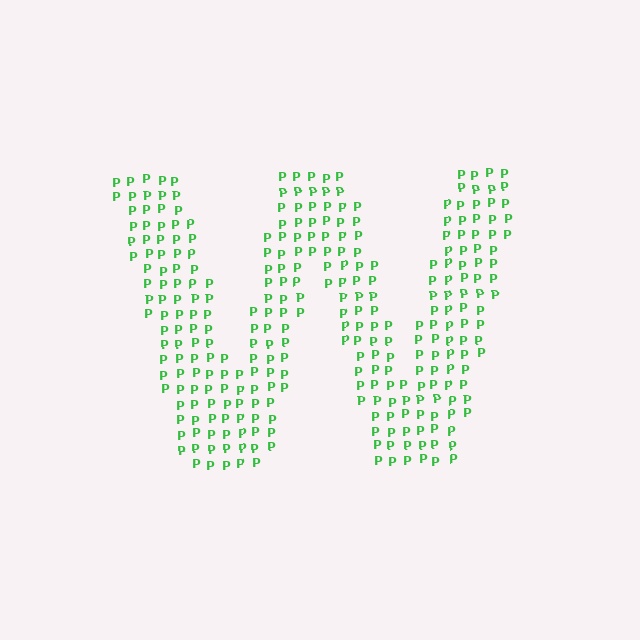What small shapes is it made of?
It is made of small letter P's.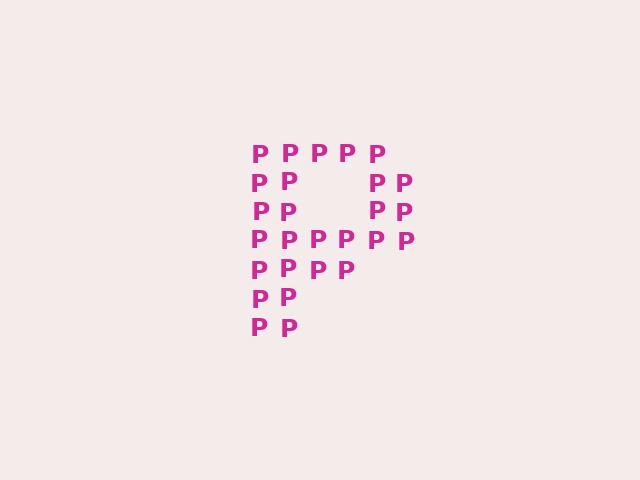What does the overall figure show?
The overall figure shows the letter P.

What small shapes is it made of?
It is made of small letter P's.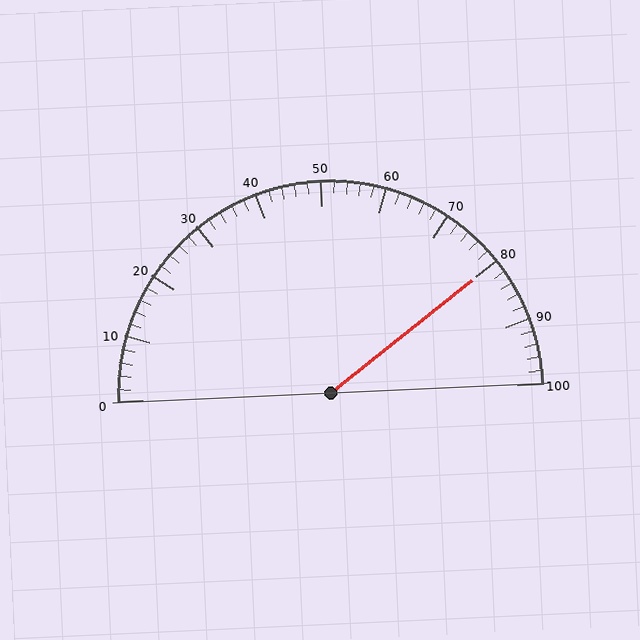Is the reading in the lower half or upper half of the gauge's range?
The reading is in the upper half of the range (0 to 100).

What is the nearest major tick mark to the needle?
The nearest major tick mark is 80.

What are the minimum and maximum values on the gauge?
The gauge ranges from 0 to 100.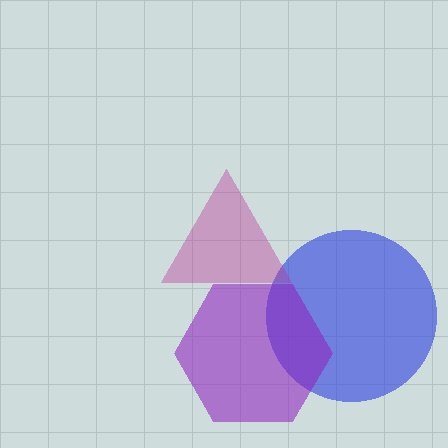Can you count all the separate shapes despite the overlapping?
Yes, there are 3 separate shapes.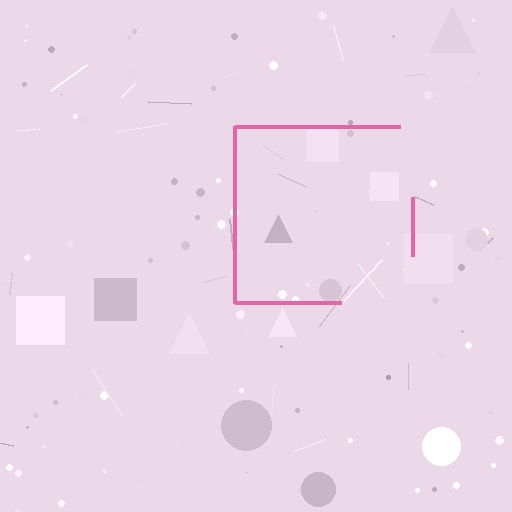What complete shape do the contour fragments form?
The contour fragments form a square.